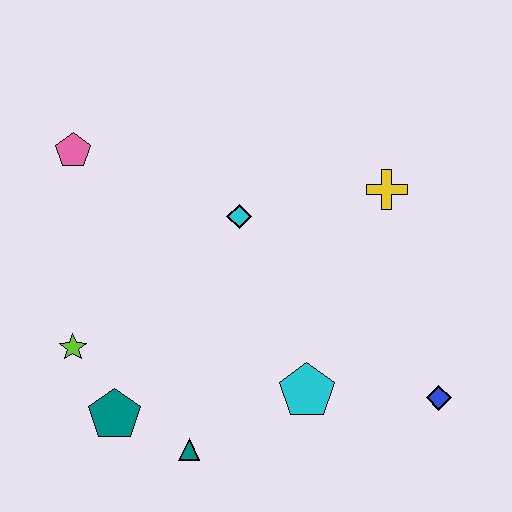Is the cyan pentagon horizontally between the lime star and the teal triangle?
No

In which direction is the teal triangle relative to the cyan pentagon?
The teal triangle is to the left of the cyan pentagon.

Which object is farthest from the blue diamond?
The pink pentagon is farthest from the blue diamond.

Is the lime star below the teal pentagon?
No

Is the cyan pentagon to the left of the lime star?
No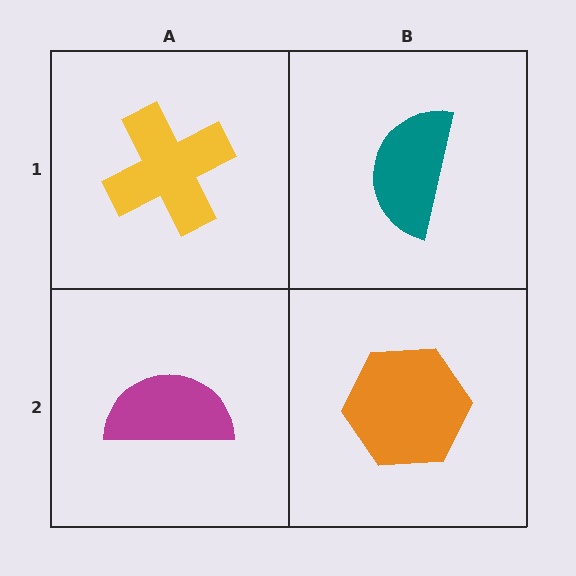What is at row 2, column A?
A magenta semicircle.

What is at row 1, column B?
A teal semicircle.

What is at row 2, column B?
An orange hexagon.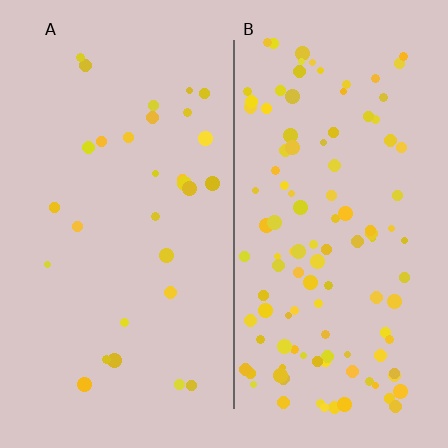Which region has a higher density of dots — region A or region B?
B (the right).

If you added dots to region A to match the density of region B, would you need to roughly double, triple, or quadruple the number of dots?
Approximately quadruple.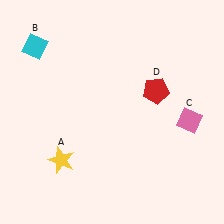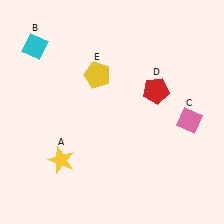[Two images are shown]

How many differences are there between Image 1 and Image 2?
There is 1 difference between the two images.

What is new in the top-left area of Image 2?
A yellow pentagon (E) was added in the top-left area of Image 2.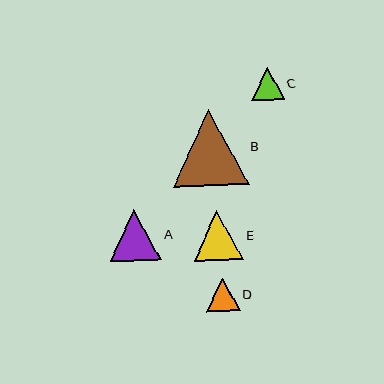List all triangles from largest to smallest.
From largest to smallest: B, A, E, D, C.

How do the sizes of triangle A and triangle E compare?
Triangle A and triangle E are approximately the same size.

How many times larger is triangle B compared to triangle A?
Triangle B is approximately 1.5 times the size of triangle A.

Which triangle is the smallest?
Triangle C is the smallest with a size of approximately 33 pixels.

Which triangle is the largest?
Triangle B is the largest with a size of approximately 76 pixels.